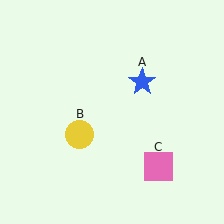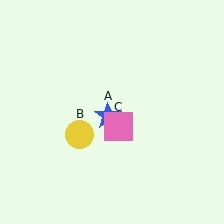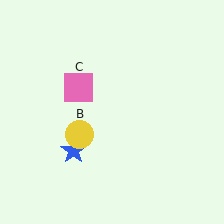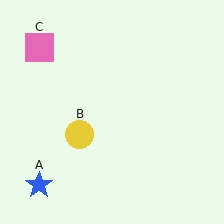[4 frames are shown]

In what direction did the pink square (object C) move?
The pink square (object C) moved up and to the left.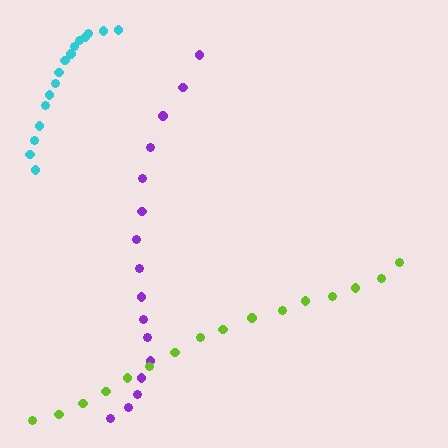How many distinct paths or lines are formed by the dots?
There are 3 distinct paths.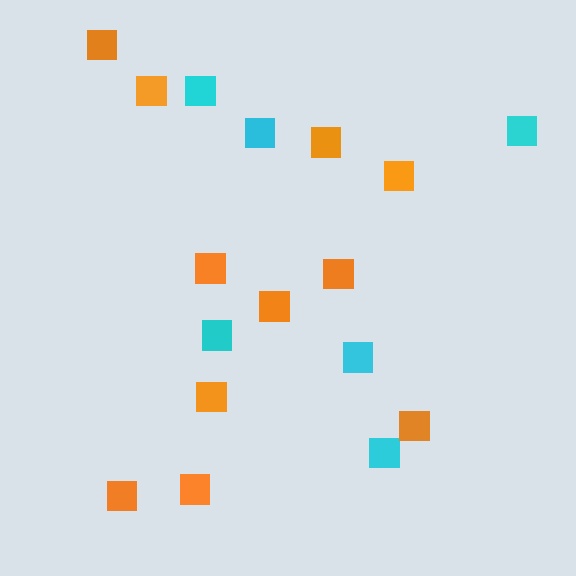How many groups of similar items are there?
There are 2 groups: one group of cyan squares (6) and one group of orange squares (11).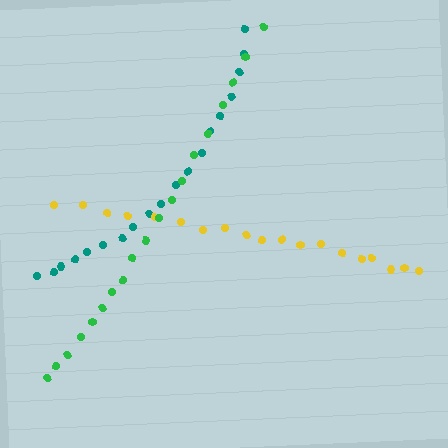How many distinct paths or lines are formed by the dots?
There are 3 distinct paths.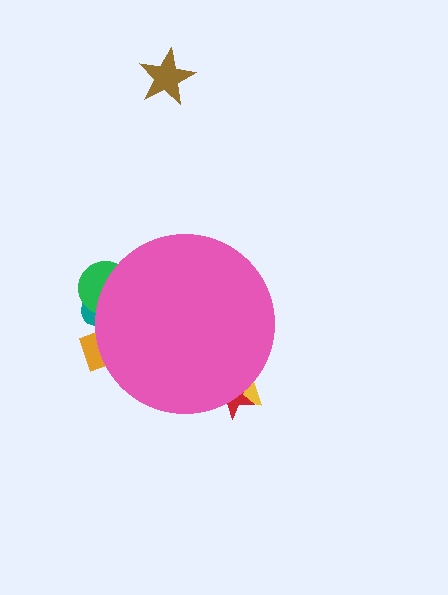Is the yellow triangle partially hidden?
Yes, the yellow triangle is partially hidden behind the pink circle.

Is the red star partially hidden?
Yes, the red star is partially hidden behind the pink circle.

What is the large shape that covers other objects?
A pink circle.